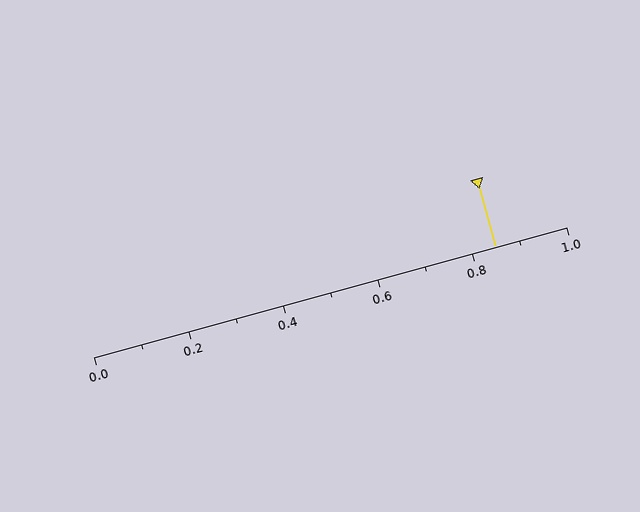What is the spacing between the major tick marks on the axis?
The major ticks are spaced 0.2 apart.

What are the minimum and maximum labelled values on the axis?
The axis runs from 0.0 to 1.0.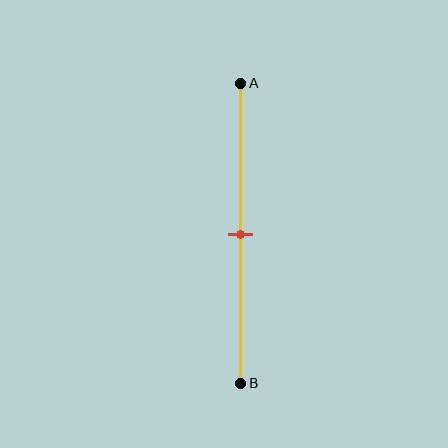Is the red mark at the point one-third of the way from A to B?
No, the mark is at about 50% from A, not at the 33% one-third point.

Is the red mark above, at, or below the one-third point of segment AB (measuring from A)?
The red mark is below the one-third point of segment AB.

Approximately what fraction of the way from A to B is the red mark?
The red mark is approximately 50% of the way from A to B.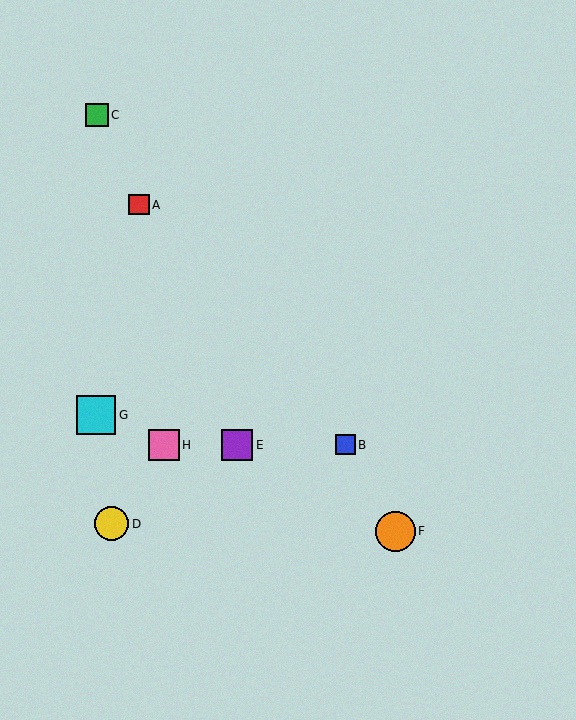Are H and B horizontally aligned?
Yes, both are at y≈445.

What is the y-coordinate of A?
Object A is at y≈205.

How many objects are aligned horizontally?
3 objects (B, E, H) are aligned horizontally.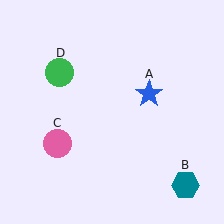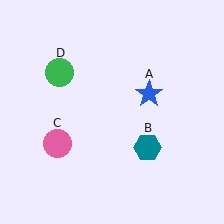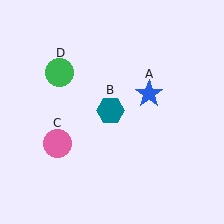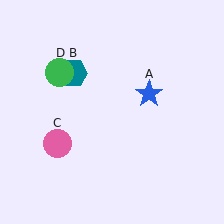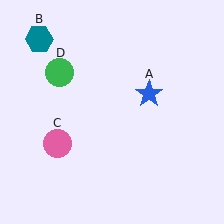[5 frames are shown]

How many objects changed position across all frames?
1 object changed position: teal hexagon (object B).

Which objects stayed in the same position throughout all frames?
Blue star (object A) and pink circle (object C) and green circle (object D) remained stationary.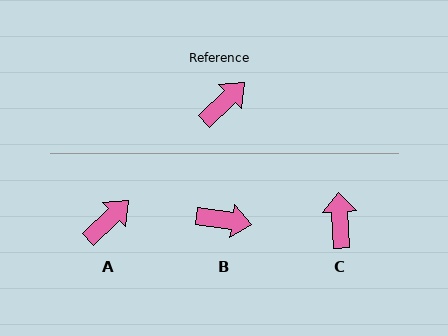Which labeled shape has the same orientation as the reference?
A.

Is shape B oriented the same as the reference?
No, it is off by about 52 degrees.